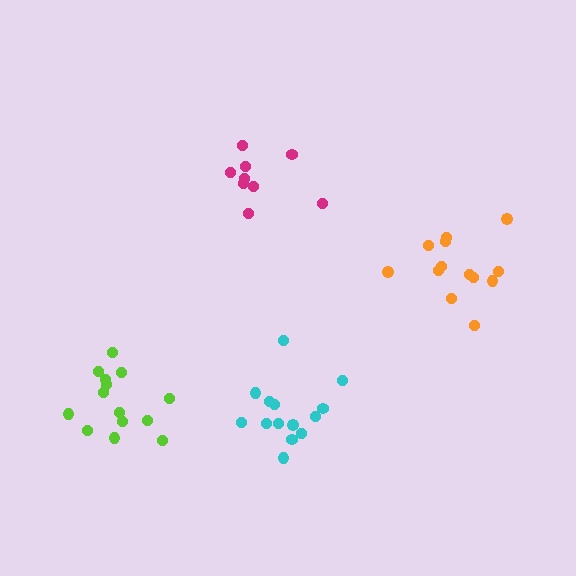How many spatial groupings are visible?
There are 4 spatial groupings.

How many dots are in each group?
Group 1: 14 dots, Group 2: 14 dots, Group 3: 13 dots, Group 4: 9 dots (50 total).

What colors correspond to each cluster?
The clusters are colored: lime, cyan, orange, magenta.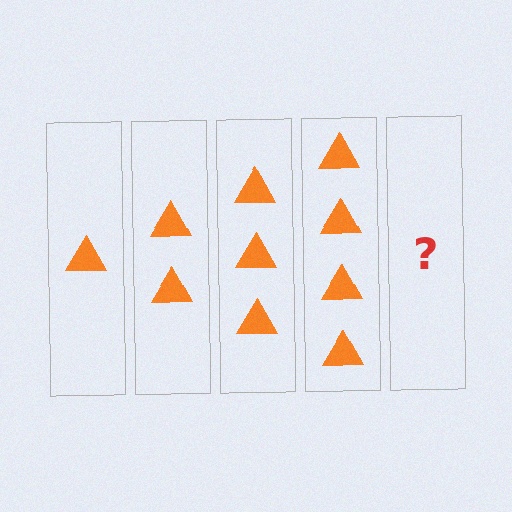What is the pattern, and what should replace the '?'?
The pattern is that each step adds one more triangle. The '?' should be 5 triangles.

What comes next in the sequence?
The next element should be 5 triangles.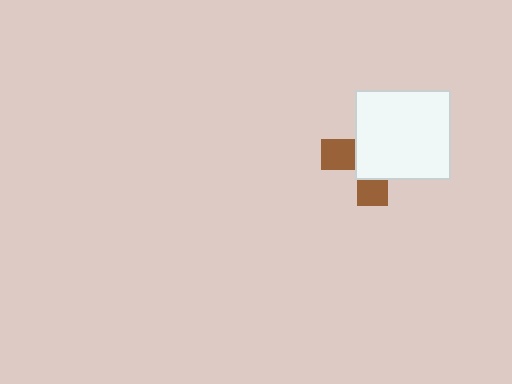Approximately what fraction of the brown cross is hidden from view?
Roughly 66% of the brown cross is hidden behind the white rectangle.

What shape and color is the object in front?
The object in front is a white rectangle.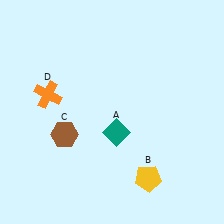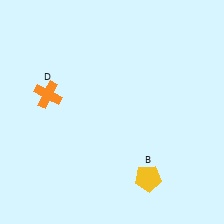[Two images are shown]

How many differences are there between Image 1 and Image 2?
There are 2 differences between the two images.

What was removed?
The teal diamond (A), the brown hexagon (C) were removed in Image 2.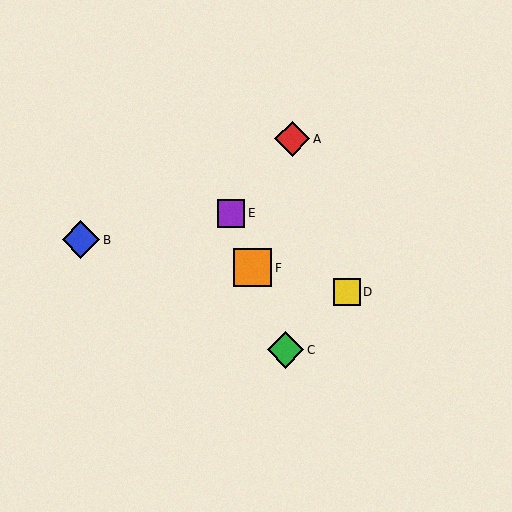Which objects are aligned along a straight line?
Objects C, E, F are aligned along a straight line.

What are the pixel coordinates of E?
Object E is at (231, 213).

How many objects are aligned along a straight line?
3 objects (C, E, F) are aligned along a straight line.